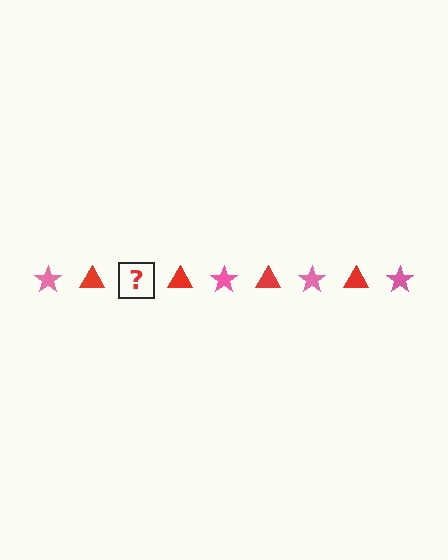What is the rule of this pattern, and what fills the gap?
The rule is that the pattern alternates between pink star and red triangle. The gap should be filled with a pink star.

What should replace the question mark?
The question mark should be replaced with a pink star.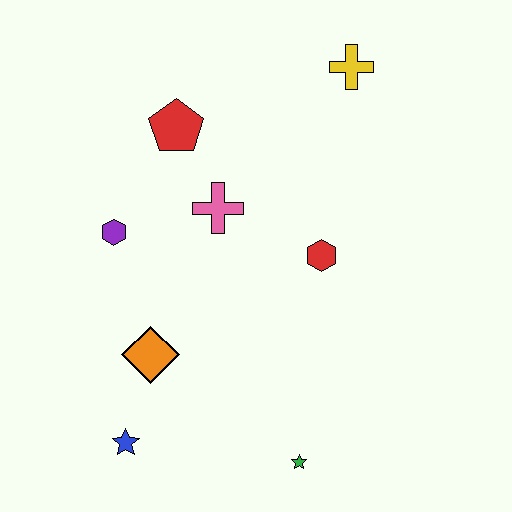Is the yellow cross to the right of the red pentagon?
Yes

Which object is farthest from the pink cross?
The green star is farthest from the pink cross.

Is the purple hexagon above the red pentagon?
No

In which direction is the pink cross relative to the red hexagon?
The pink cross is to the left of the red hexagon.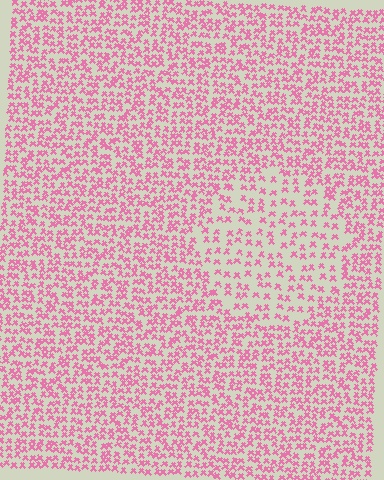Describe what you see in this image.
The image contains small pink elements arranged at two different densities. A circle-shaped region is visible where the elements are less densely packed than the surrounding area.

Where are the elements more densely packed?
The elements are more densely packed outside the circle boundary.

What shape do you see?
I see a circle.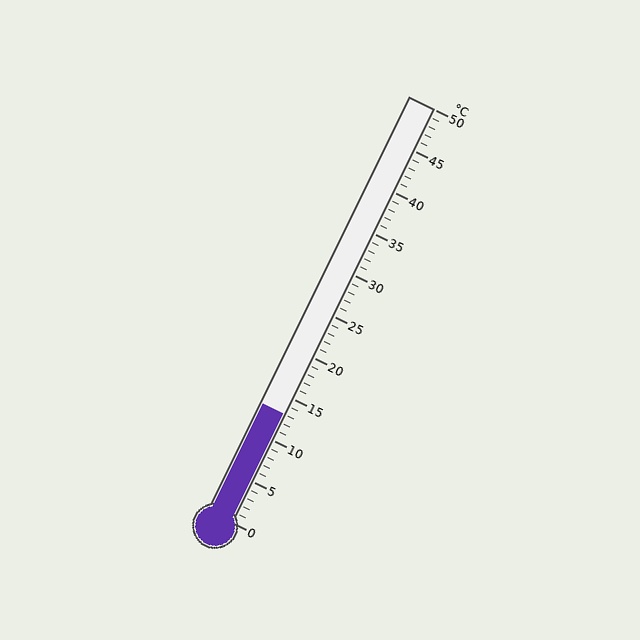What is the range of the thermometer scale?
The thermometer scale ranges from 0°C to 50°C.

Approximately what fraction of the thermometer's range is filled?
The thermometer is filled to approximately 25% of its range.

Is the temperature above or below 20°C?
The temperature is below 20°C.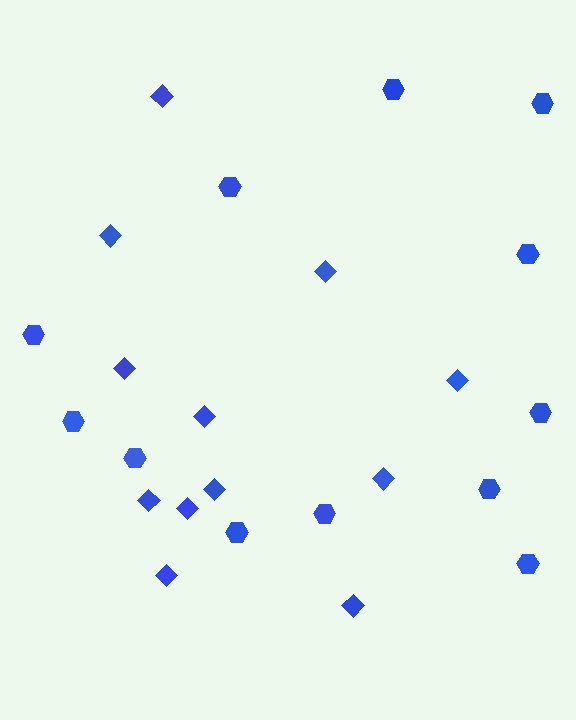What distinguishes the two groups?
There are 2 groups: one group of diamonds (12) and one group of hexagons (12).